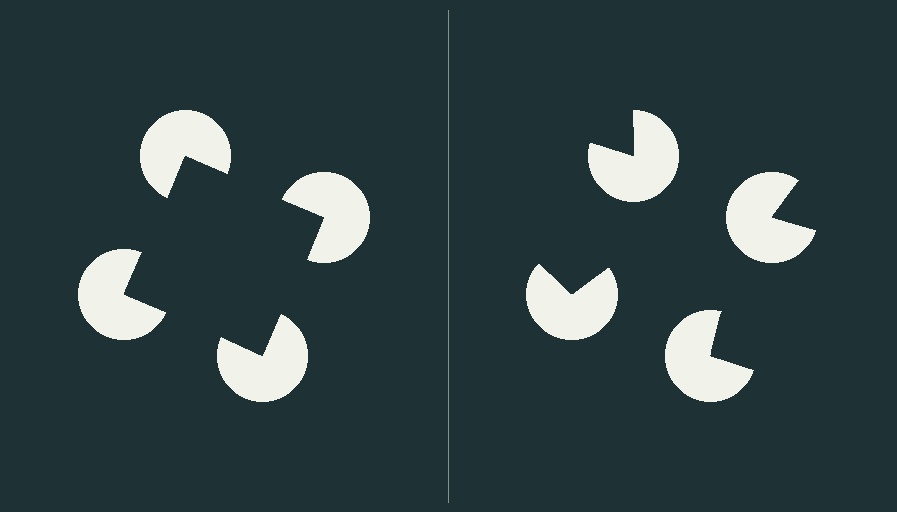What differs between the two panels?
The pac-man discs are positioned identically on both sides; only the wedge orientations differ. On the left they align to a square; on the right they are misaligned.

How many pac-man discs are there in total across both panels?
8 — 4 on each side.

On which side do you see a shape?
An illusory square appears on the left side. On the right side the wedge cuts are rotated, so no coherent shape forms.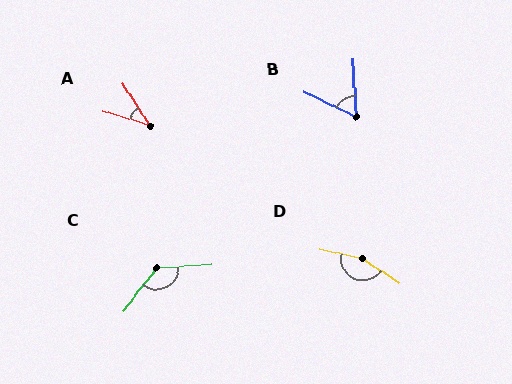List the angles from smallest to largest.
A (40°), B (61°), C (132°), D (159°).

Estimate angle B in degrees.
Approximately 61 degrees.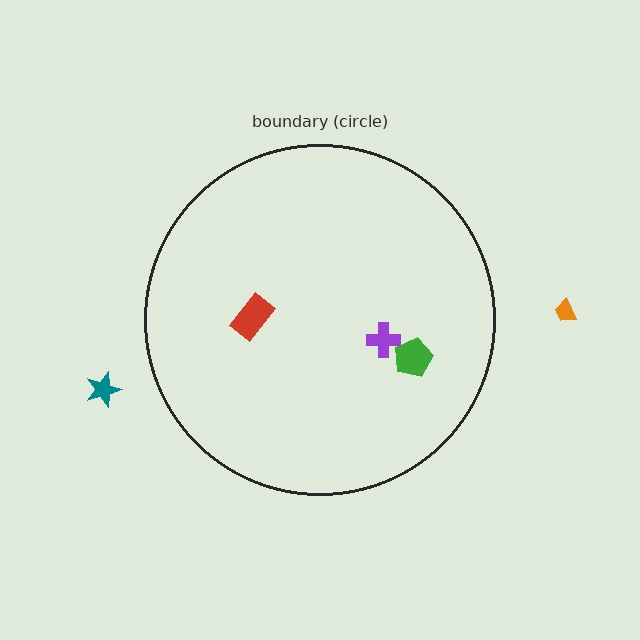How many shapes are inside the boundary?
3 inside, 2 outside.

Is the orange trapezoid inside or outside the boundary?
Outside.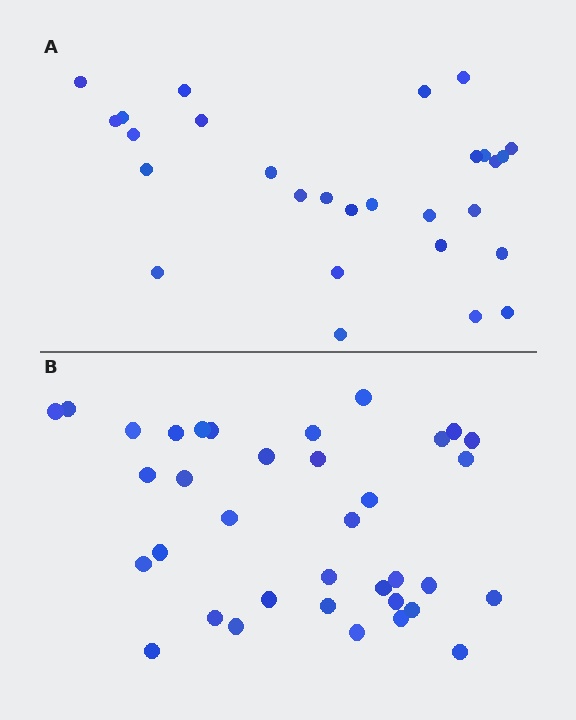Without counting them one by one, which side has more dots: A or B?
Region B (the bottom region) has more dots.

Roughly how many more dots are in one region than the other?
Region B has roughly 8 or so more dots than region A.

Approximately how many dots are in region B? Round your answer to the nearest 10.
About 40 dots. (The exact count is 36, which rounds to 40.)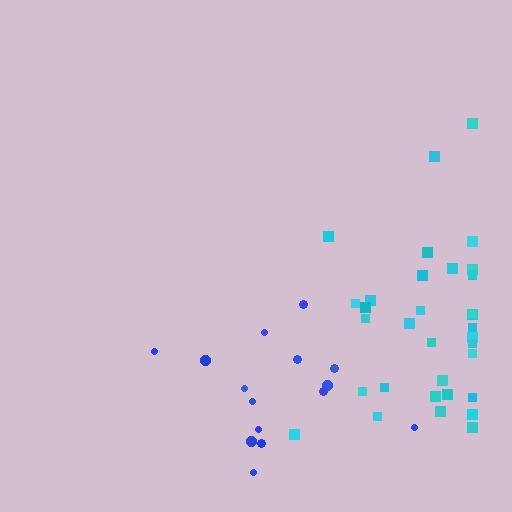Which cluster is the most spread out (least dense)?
Blue.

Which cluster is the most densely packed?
Cyan.